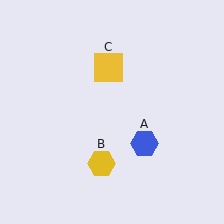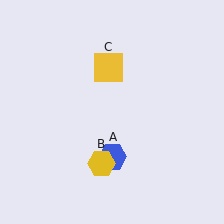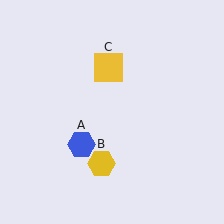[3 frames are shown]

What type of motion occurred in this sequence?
The blue hexagon (object A) rotated clockwise around the center of the scene.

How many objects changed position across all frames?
1 object changed position: blue hexagon (object A).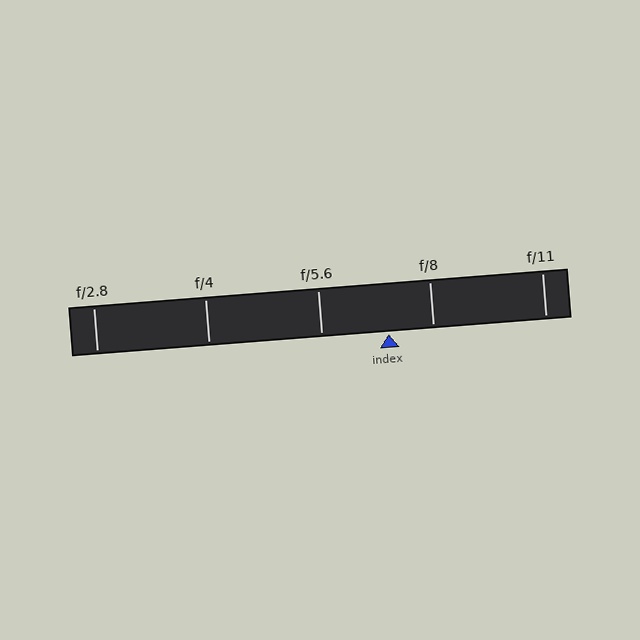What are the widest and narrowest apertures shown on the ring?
The widest aperture shown is f/2.8 and the narrowest is f/11.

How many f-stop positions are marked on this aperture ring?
There are 5 f-stop positions marked.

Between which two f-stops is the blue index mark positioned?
The index mark is between f/5.6 and f/8.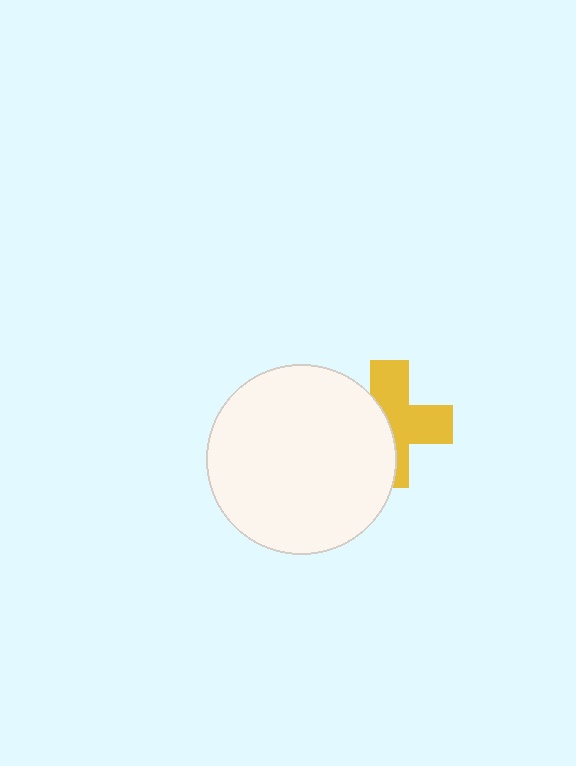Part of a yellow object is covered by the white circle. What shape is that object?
It is a cross.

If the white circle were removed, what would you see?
You would see the complete yellow cross.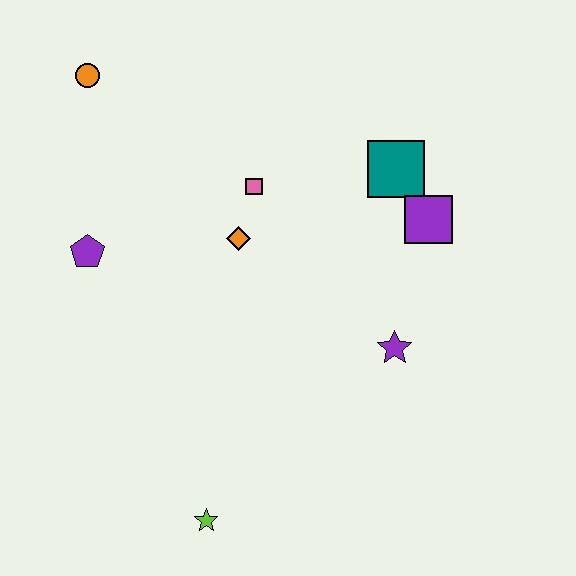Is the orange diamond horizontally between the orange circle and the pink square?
Yes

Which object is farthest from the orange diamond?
The lime star is farthest from the orange diamond.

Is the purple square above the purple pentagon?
Yes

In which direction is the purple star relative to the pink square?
The purple star is below the pink square.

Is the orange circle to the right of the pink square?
No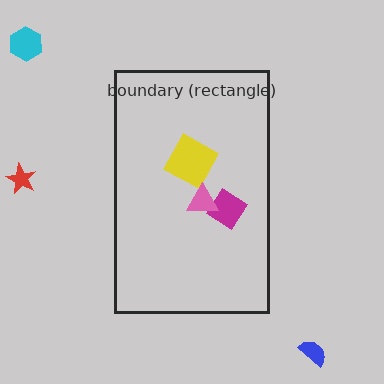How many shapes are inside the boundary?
3 inside, 3 outside.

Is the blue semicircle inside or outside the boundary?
Outside.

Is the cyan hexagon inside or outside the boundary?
Outside.